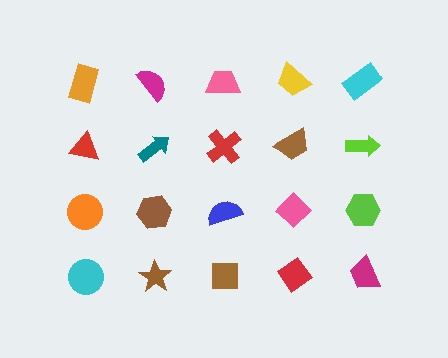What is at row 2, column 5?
A lime arrow.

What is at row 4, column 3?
A brown square.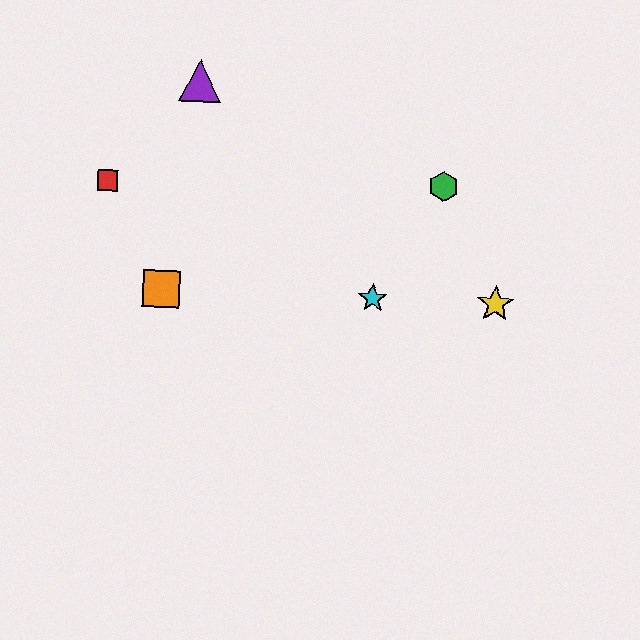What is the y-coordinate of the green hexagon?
The green hexagon is at y≈187.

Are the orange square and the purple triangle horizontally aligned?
No, the orange square is at y≈289 and the purple triangle is at y≈81.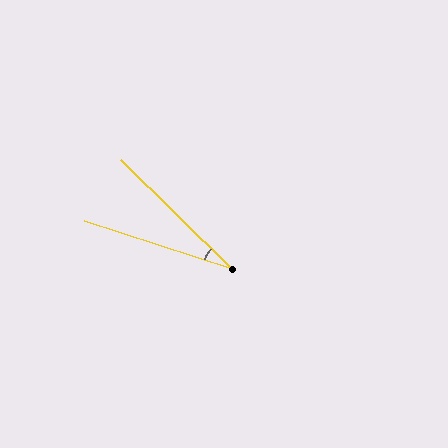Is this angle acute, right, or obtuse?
It is acute.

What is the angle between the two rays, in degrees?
Approximately 26 degrees.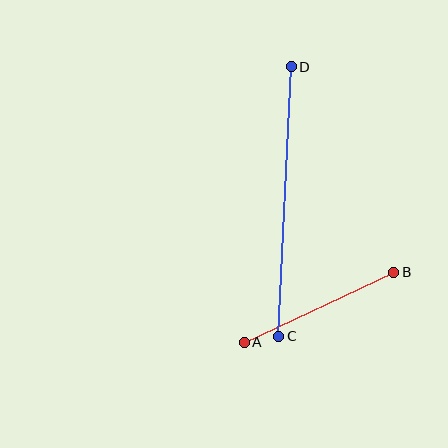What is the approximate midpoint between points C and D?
The midpoint is at approximately (285, 202) pixels.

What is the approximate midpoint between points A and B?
The midpoint is at approximately (319, 307) pixels.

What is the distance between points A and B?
The distance is approximately 165 pixels.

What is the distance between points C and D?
The distance is approximately 270 pixels.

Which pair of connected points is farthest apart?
Points C and D are farthest apart.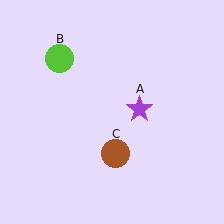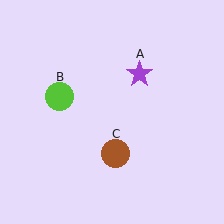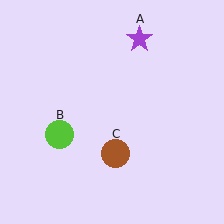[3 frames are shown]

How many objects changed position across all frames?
2 objects changed position: purple star (object A), lime circle (object B).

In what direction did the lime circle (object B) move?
The lime circle (object B) moved down.